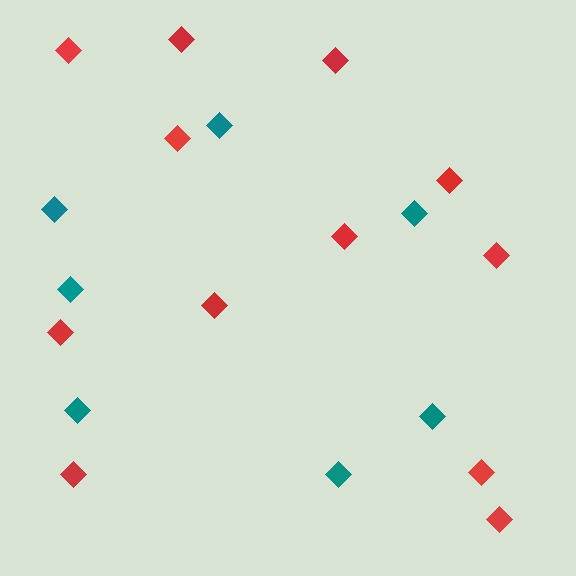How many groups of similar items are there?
There are 2 groups: one group of teal diamonds (7) and one group of red diamonds (12).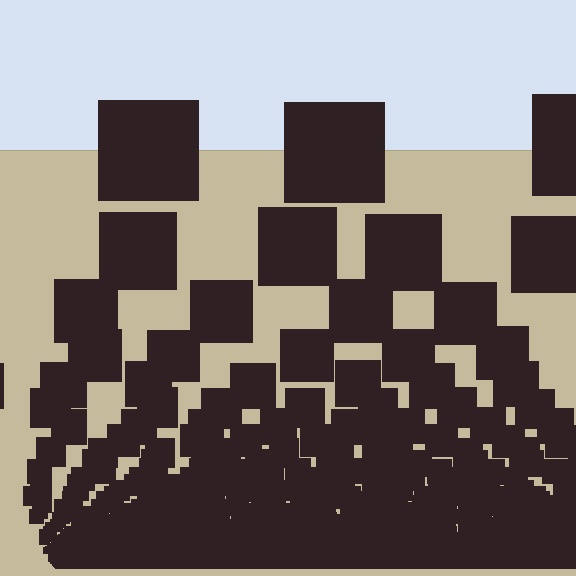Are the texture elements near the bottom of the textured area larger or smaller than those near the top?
Smaller. The gradient is inverted — elements near the bottom are smaller and denser.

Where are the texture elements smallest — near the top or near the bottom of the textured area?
Near the bottom.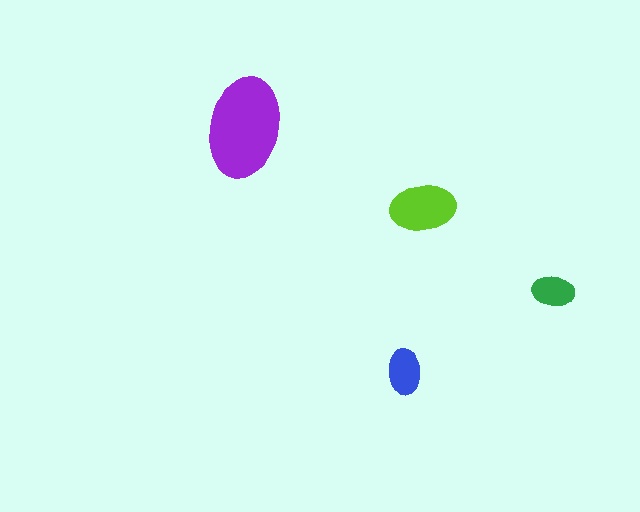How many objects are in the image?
There are 4 objects in the image.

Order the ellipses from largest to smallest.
the purple one, the lime one, the blue one, the green one.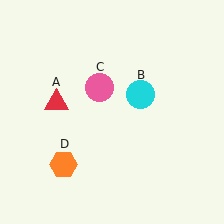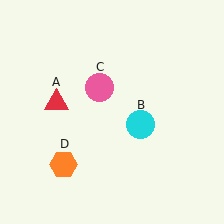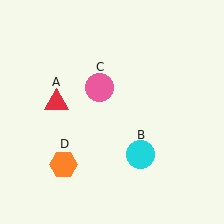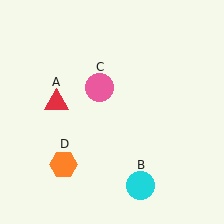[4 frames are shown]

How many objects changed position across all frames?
1 object changed position: cyan circle (object B).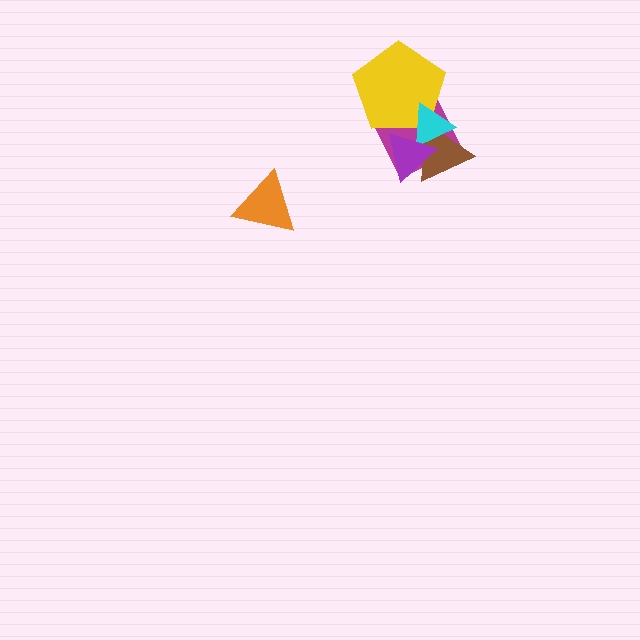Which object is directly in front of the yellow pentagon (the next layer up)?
The cyan triangle is directly in front of the yellow pentagon.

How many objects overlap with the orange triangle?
0 objects overlap with the orange triangle.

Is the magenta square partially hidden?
Yes, it is partially covered by another shape.